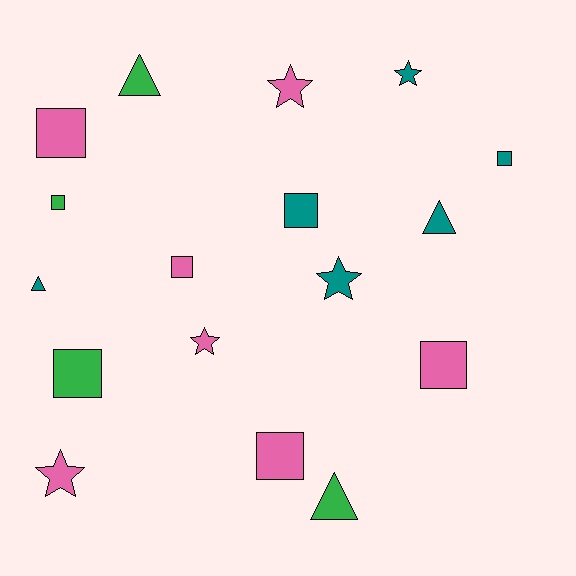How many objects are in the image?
There are 17 objects.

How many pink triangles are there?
There are no pink triangles.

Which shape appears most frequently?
Square, with 8 objects.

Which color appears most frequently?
Pink, with 7 objects.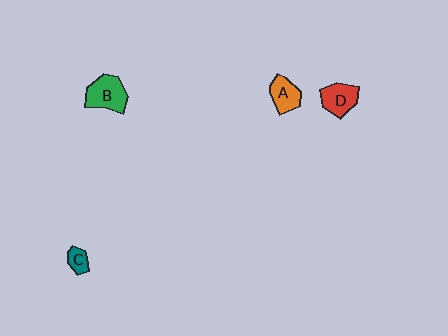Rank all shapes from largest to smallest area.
From largest to smallest: B (green), D (red), A (orange), C (teal).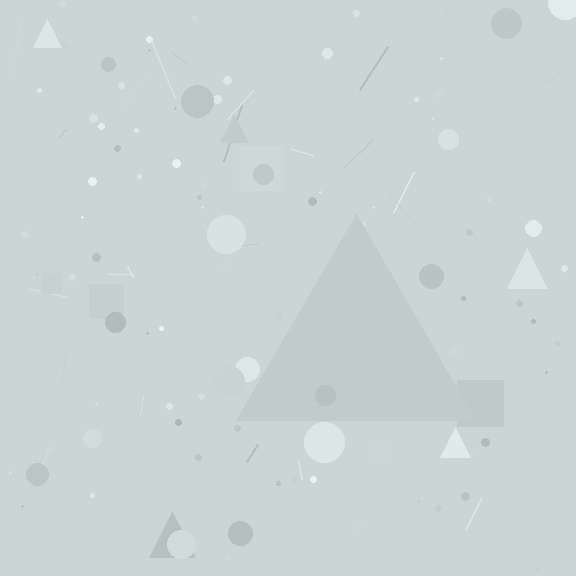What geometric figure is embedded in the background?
A triangle is embedded in the background.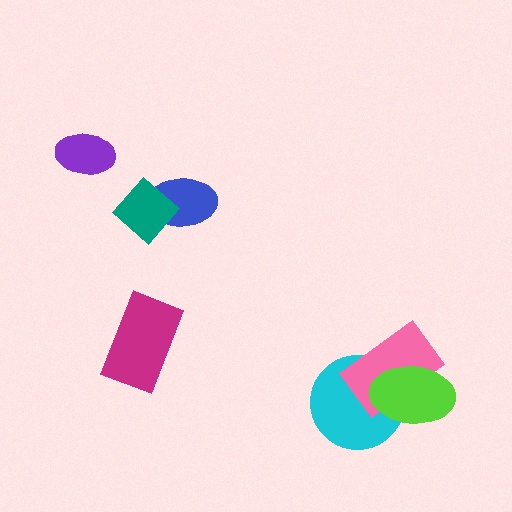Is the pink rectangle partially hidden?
Yes, it is partially covered by another shape.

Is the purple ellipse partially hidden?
No, no other shape covers it.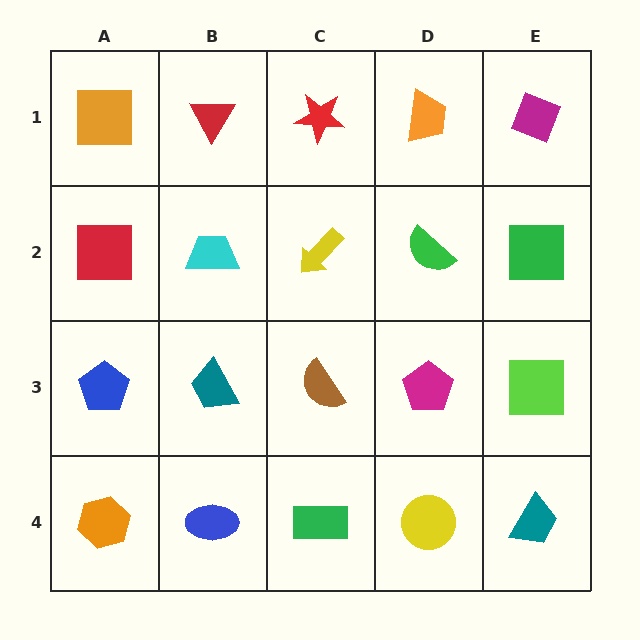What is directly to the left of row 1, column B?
An orange square.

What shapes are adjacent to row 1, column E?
A green square (row 2, column E), an orange trapezoid (row 1, column D).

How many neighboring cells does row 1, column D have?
3.